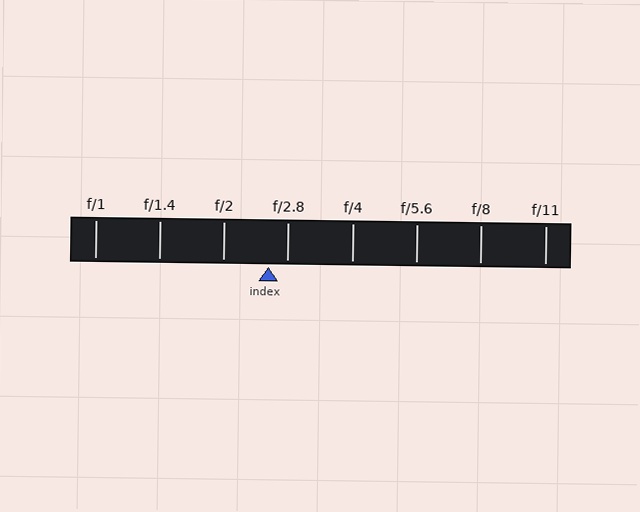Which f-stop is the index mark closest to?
The index mark is closest to f/2.8.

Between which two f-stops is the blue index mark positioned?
The index mark is between f/2 and f/2.8.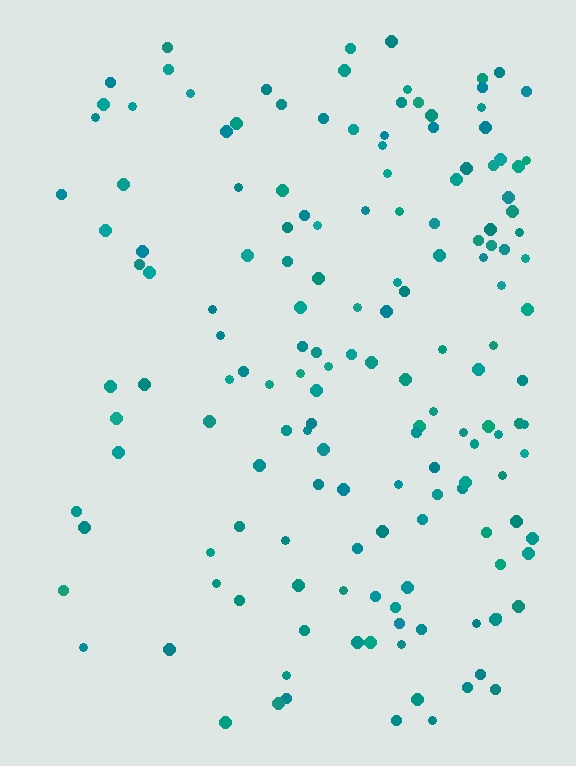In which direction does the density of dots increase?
From left to right, with the right side densest.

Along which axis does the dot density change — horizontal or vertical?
Horizontal.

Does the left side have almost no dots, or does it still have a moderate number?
Still a moderate number, just noticeably fewer than the right.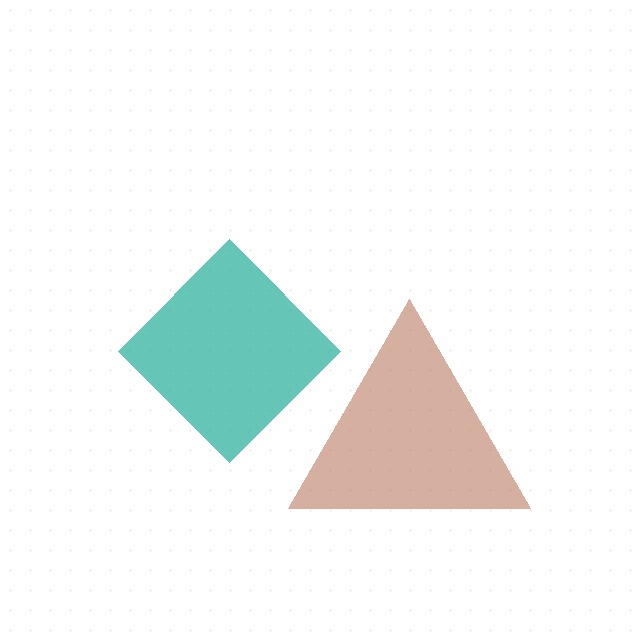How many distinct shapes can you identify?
There are 2 distinct shapes: a teal diamond, a brown triangle.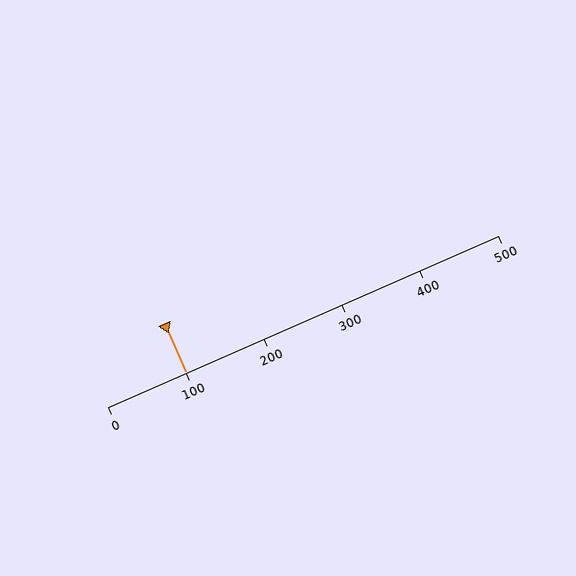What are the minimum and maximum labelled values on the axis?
The axis runs from 0 to 500.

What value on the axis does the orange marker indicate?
The marker indicates approximately 100.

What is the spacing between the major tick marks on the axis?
The major ticks are spaced 100 apart.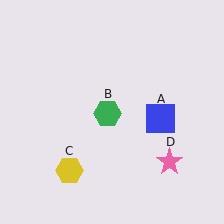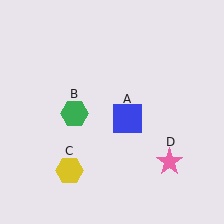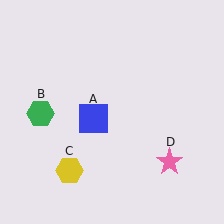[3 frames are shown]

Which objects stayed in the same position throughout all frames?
Yellow hexagon (object C) and pink star (object D) remained stationary.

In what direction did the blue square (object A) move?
The blue square (object A) moved left.